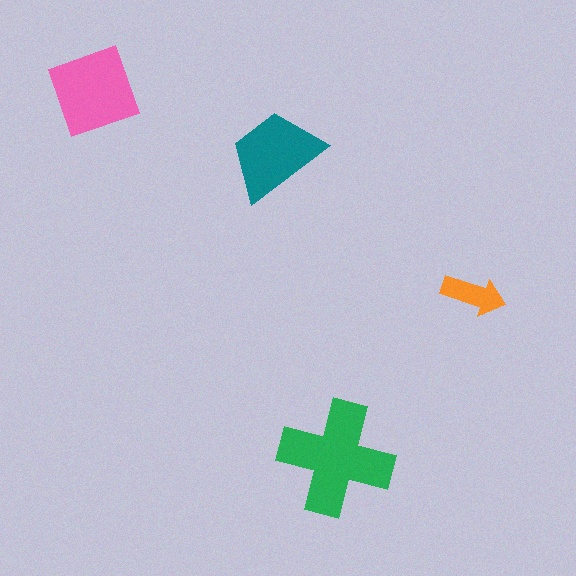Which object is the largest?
The green cross.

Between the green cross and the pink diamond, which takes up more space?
The green cross.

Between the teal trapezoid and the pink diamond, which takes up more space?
The pink diamond.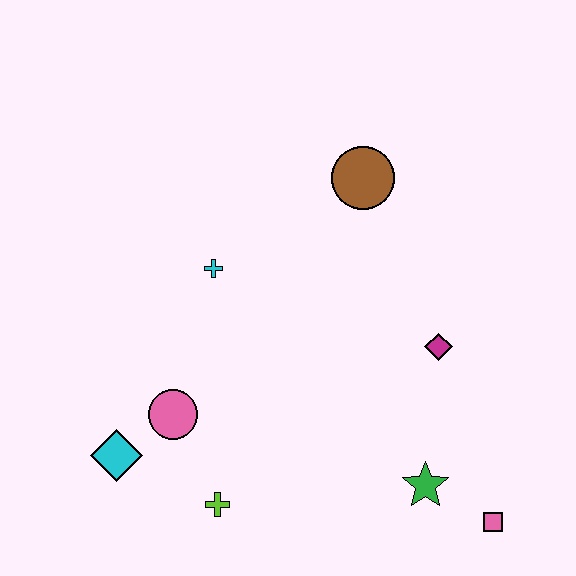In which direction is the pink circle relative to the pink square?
The pink circle is to the left of the pink square.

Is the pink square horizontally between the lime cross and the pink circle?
No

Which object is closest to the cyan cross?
The pink circle is closest to the cyan cross.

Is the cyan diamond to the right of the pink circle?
No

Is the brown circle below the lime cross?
No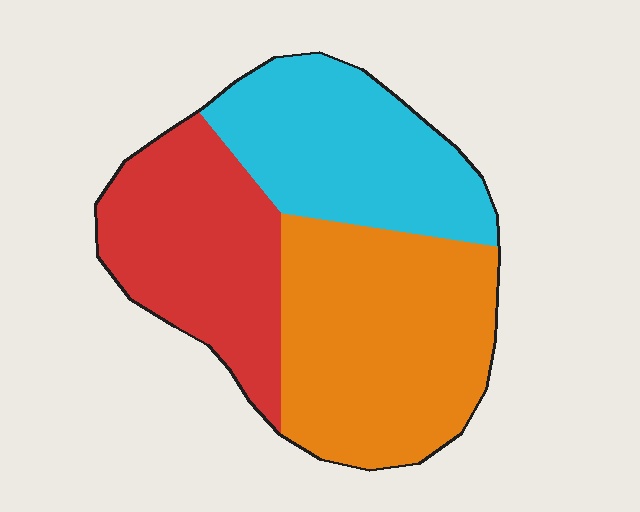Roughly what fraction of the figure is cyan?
Cyan takes up between a quarter and a half of the figure.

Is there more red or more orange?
Orange.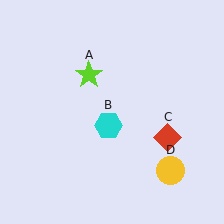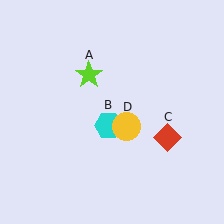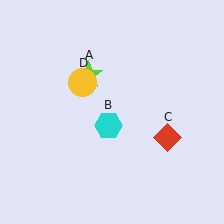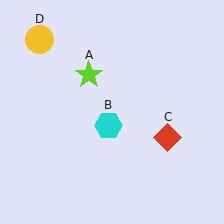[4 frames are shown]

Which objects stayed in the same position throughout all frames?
Lime star (object A) and cyan hexagon (object B) and red diamond (object C) remained stationary.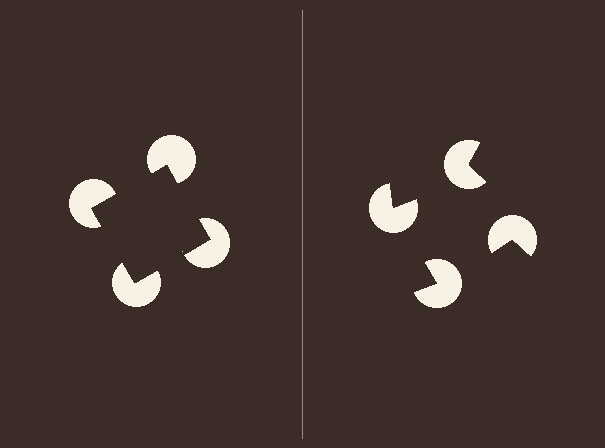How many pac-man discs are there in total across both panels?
8 — 4 on each side.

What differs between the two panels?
The pac-man discs are positioned identically on both sides; only the wedge orientations differ. On the left they align to a square; on the right they are misaligned.